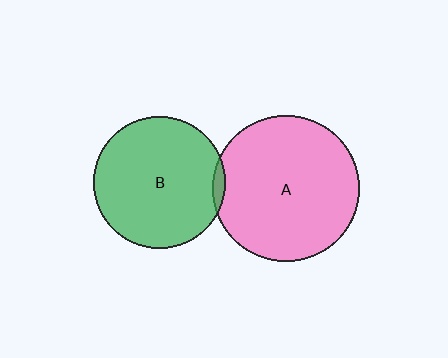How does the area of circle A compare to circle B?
Approximately 1.2 times.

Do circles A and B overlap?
Yes.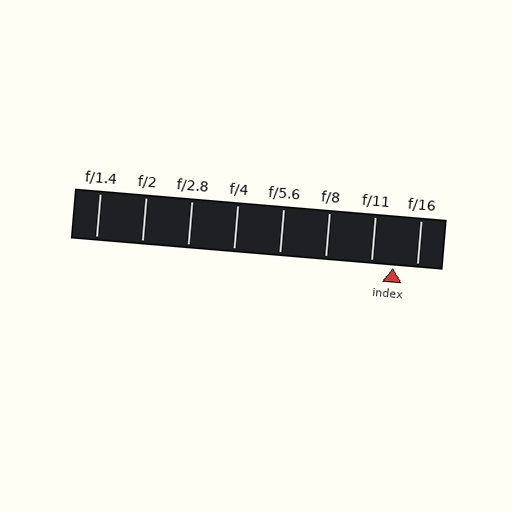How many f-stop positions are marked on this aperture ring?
There are 8 f-stop positions marked.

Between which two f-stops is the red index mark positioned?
The index mark is between f/11 and f/16.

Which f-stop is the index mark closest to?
The index mark is closest to f/11.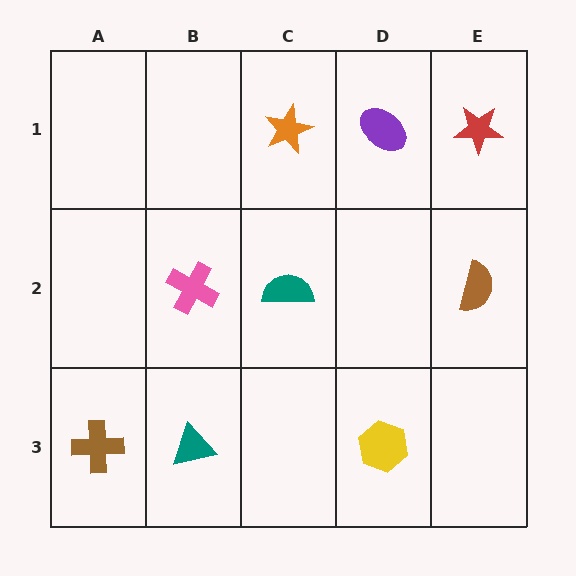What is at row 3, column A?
A brown cross.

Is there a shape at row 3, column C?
No, that cell is empty.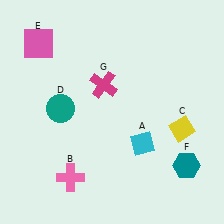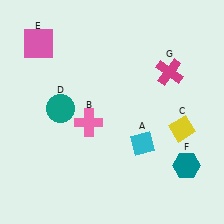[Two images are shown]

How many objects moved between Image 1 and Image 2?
2 objects moved between the two images.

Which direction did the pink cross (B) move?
The pink cross (B) moved up.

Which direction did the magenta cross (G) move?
The magenta cross (G) moved right.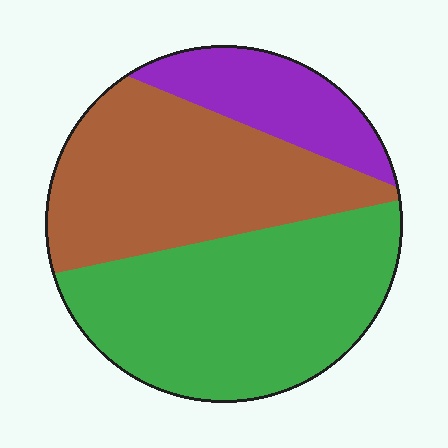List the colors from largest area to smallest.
From largest to smallest: green, brown, purple.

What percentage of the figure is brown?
Brown takes up about three eighths (3/8) of the figure.